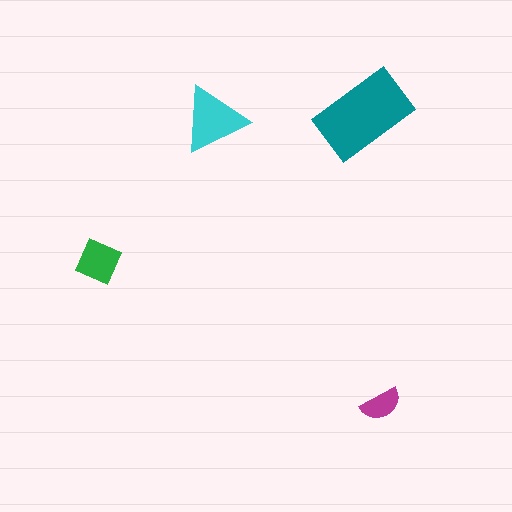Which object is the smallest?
The magenta semicircle.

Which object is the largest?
The teal rectangle.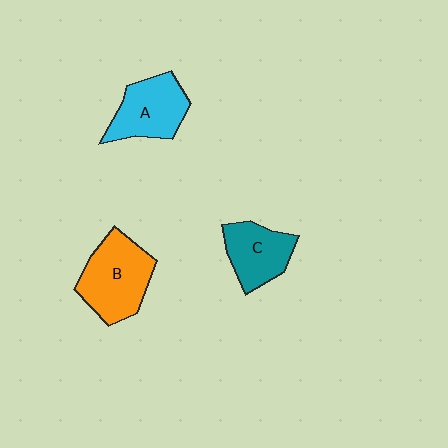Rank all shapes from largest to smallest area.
From largest to smallest: B (orange), A (cyan), C (teal).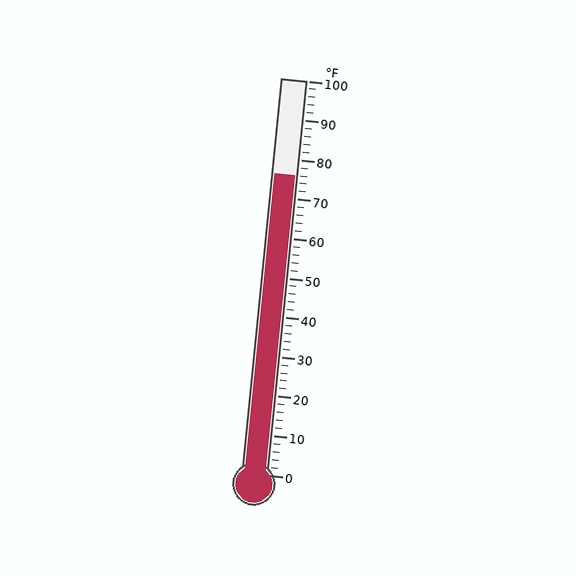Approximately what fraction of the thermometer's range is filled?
The thermometer is filled to approximately 75% of its range.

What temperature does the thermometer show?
The thermometer shows approximately 76°F.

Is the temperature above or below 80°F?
The temperature is below 80°F.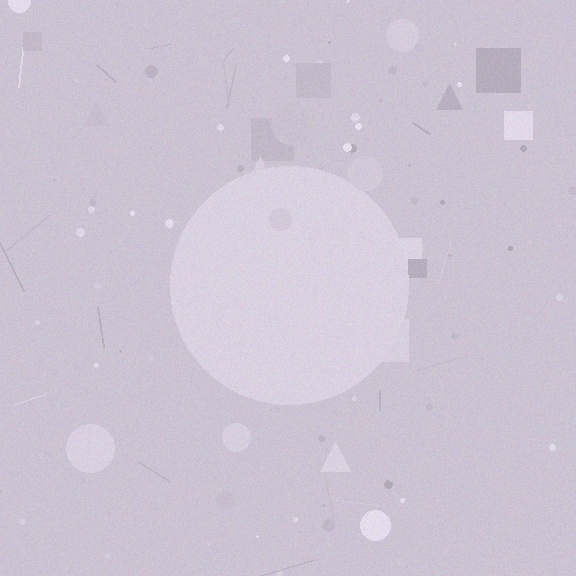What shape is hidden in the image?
A circle is hidden in the image.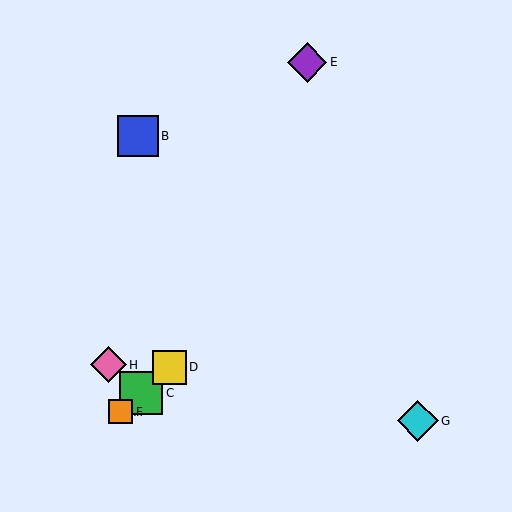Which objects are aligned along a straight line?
Objects A, C, D, F are aligned along a straight line.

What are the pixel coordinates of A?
Object A is at (121, 412).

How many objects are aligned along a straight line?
4 objects (A, C, D, F) are aligned along a straight line.